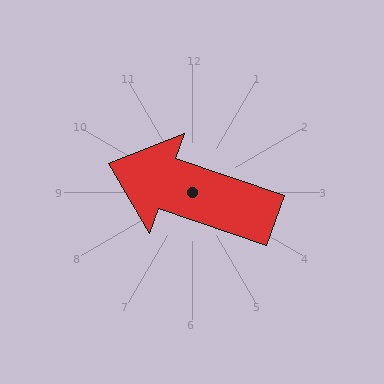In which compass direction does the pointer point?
West.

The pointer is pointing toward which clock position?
Roughly 10 o'clock.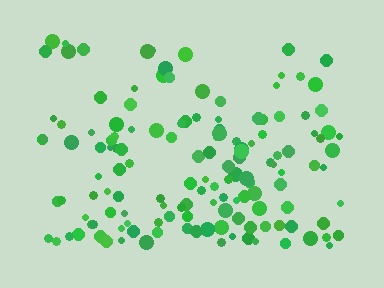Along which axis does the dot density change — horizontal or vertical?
Vertical.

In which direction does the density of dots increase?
From top to bottom, with the bottom side densest.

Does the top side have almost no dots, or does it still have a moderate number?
Still a moderate number, just noticeably fewer than the bottom.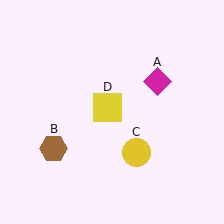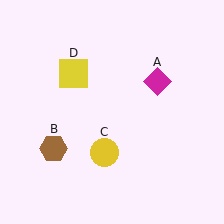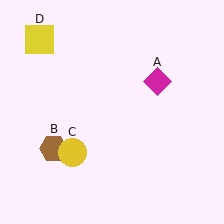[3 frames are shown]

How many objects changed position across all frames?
2 objects changed position: yellow circle (object C), yellow square (object D).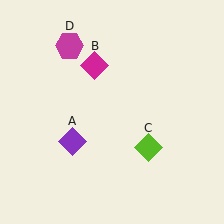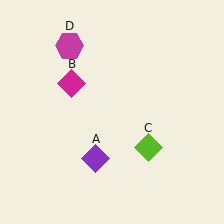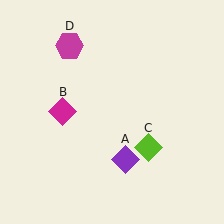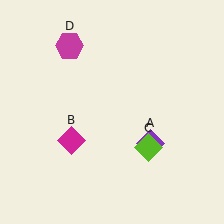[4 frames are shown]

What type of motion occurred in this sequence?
The purple diamond (object A), magenta diamond (object B) rotated counterclockwise around the center of the scene.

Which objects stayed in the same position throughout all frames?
Lime diamond (object C) and magenta hexagon (object D) remained stationary.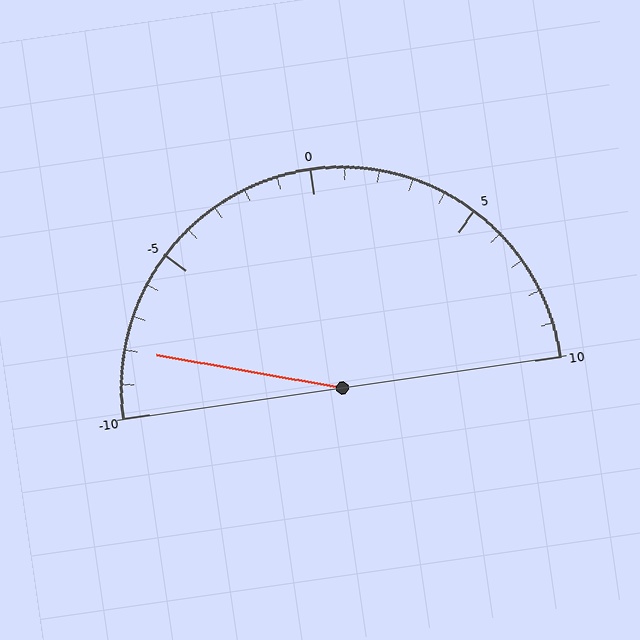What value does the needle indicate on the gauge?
The needle indicates approximately -8.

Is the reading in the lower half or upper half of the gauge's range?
The reading is in the lower half of the range (-10 to 10).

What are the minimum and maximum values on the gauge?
The gauge ranges from -10 to 10.